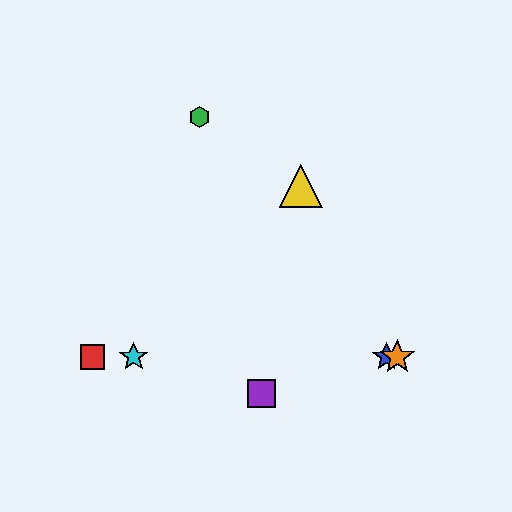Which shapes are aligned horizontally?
The red square, the blue star, the orange star, the cyan star are aligned horizontally.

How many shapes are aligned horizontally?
4 shapes (the red square, the blue star, the orange star, the cyan star) are aligned horizontally.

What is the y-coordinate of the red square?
The red square is at y≈357.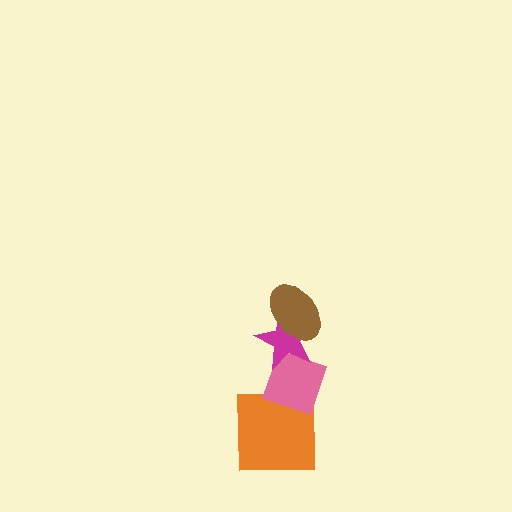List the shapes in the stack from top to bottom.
From top to bottom: the brown ellipse, the magenta star, the pink diamond, the orange square.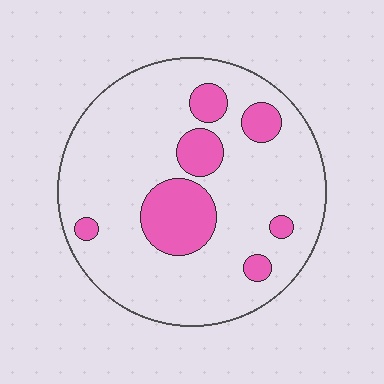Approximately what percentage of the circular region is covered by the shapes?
Approximately 20%.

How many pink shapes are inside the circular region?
7.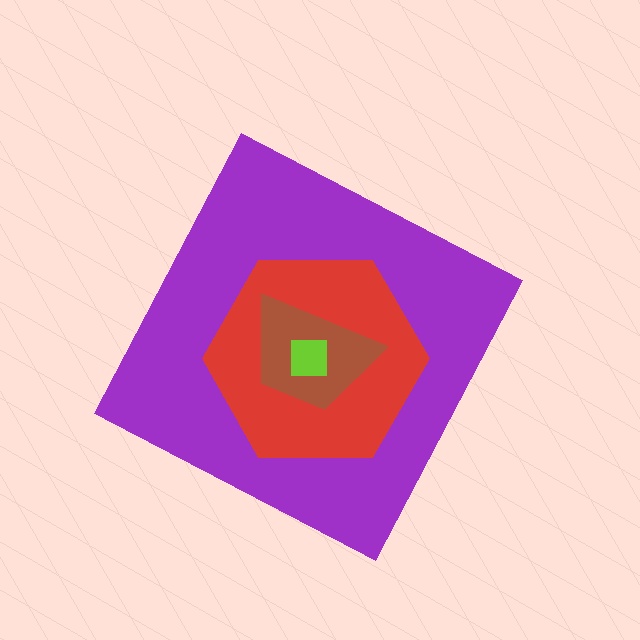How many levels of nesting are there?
4.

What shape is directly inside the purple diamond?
The red hexagon.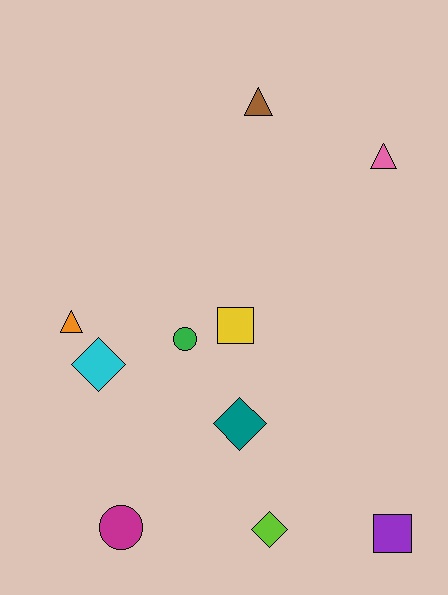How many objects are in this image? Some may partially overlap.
There are 10 objects.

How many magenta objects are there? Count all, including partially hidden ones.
There is 1 magenta object.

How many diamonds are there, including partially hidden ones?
There are 3 diamonds.